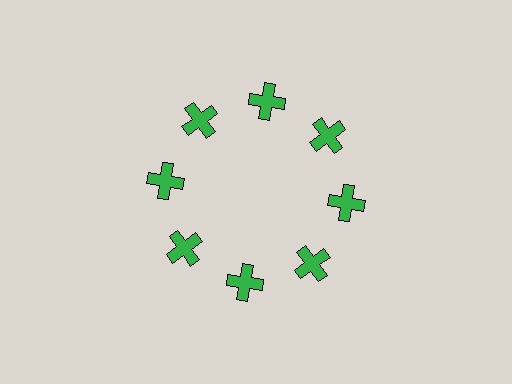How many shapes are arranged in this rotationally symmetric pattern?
There are 8 shapes, arranged in 8 groups of 1.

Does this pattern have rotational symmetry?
Yes, this pattern has 8-fold rotational symmetry. It looks the same after rotating 45 degrees around the center.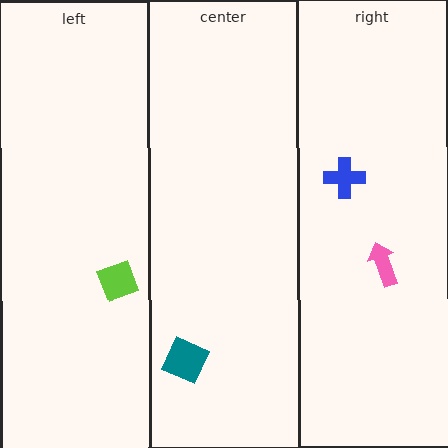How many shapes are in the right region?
2.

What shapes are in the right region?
The blue cross, the pink arrow.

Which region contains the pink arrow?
The right region.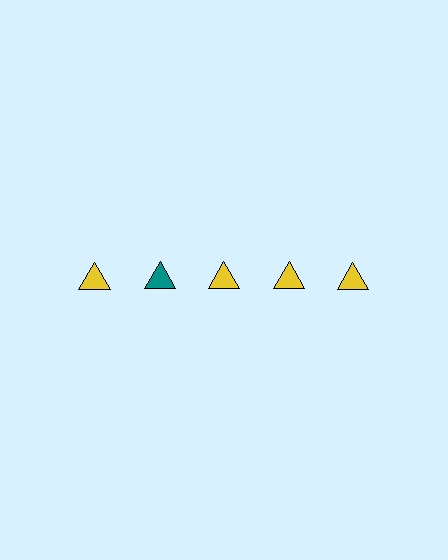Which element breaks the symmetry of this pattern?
The teal triangle in the top row, second from left column breaks the symmetry. All other shapes are yellow triangles.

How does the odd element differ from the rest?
It has a different color: teal instead of yellow.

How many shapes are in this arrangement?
There are 5 shapes arranged in a grid pattern.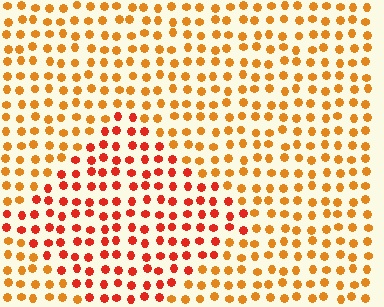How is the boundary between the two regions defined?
The boundary is defined purely by a slight shift in hue (about 30 degrees). Spacing, size, and orientation are identical on both sides.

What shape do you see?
I see a diamond.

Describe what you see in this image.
The image is filled with small orange elements in a uniform arrangement. A diamond-shaped region is visible where the elements are tinted to a slightly different hue, forming a subtle color boundary.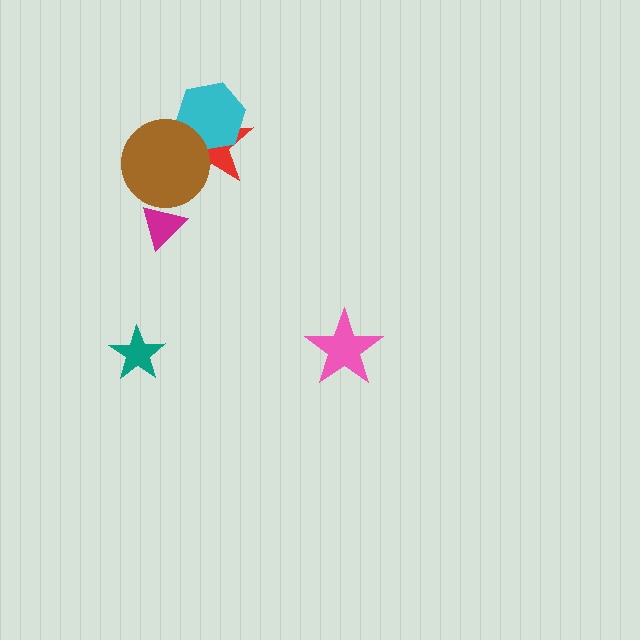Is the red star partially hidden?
Yes, it is partially covered by another shape.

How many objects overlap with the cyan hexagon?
2 objects overlap with the cyan hexagon.